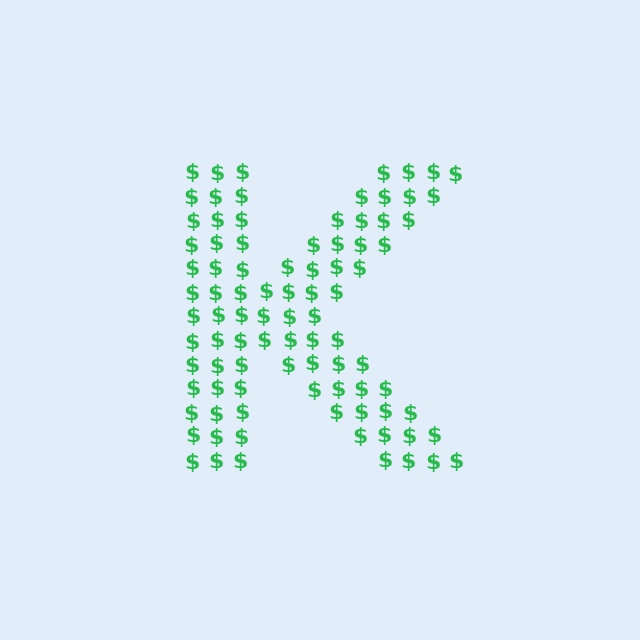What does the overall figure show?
The overall figure shows the letter K.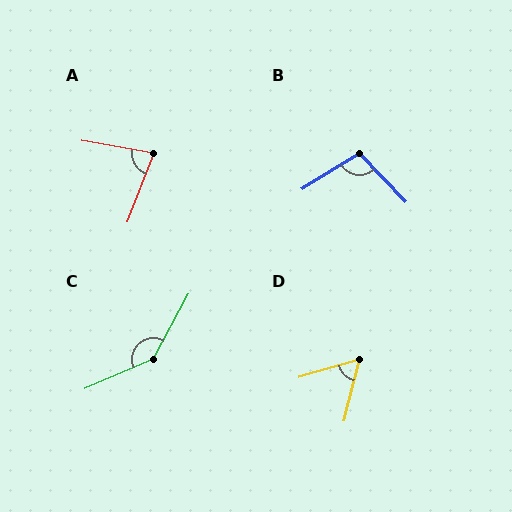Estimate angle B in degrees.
Approximately 102 degrees.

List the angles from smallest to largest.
D (60°), A (79°), B (102°), C (142°).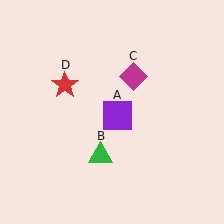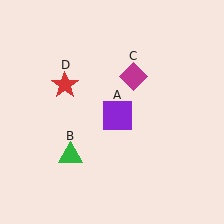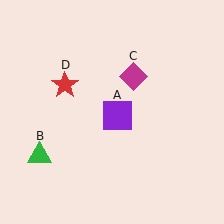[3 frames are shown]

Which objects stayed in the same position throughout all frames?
Purple square (object A) and magenta diamond (object C) and red star (object D) remained stationary.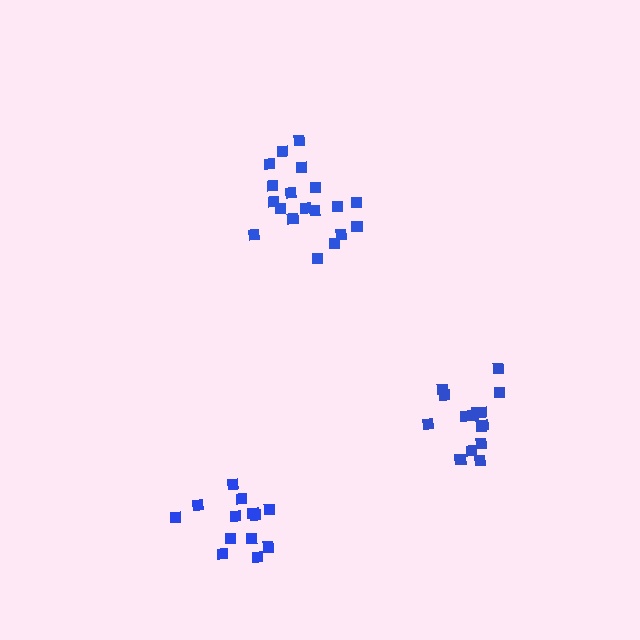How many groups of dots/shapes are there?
There are 3 groups.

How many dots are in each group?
Group 1: 19 dots, Group 2: 15 dots, Group 3: 14 dots (48 total).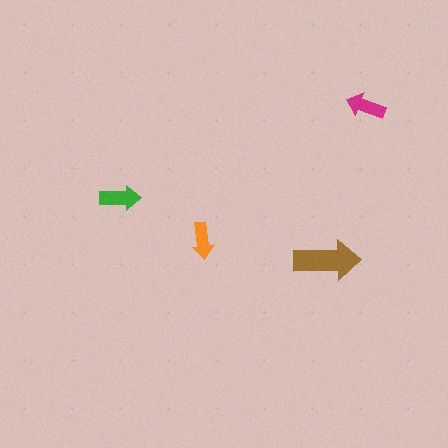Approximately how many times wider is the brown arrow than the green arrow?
About 1.5 times wider.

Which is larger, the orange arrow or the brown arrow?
The brown one.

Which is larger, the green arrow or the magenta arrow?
The green one.